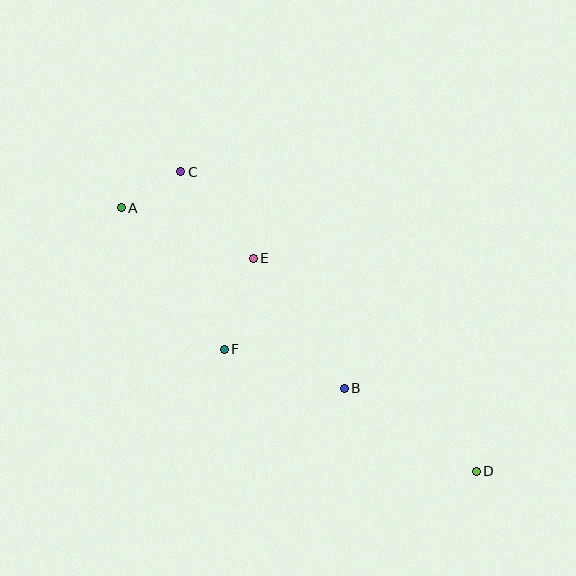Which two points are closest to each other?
Points A and C are closest to each other.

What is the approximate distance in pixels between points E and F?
The distance between E and F is approximately 96 pixels.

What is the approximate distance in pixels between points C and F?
The distance between C and F is approximately 183 pixels.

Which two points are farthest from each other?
Points A and D are farthest from each other.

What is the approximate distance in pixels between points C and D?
The distance between C and D is approximately 421 pixels.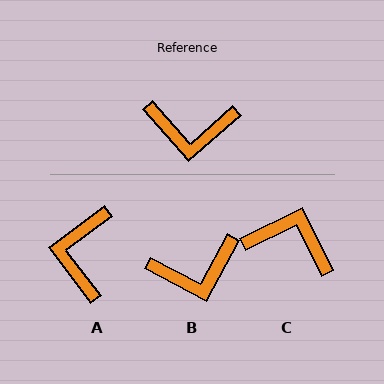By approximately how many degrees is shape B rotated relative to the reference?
Approximately 20 degrees counter-clockwise.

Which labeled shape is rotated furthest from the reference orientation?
C, about 165 degrees away.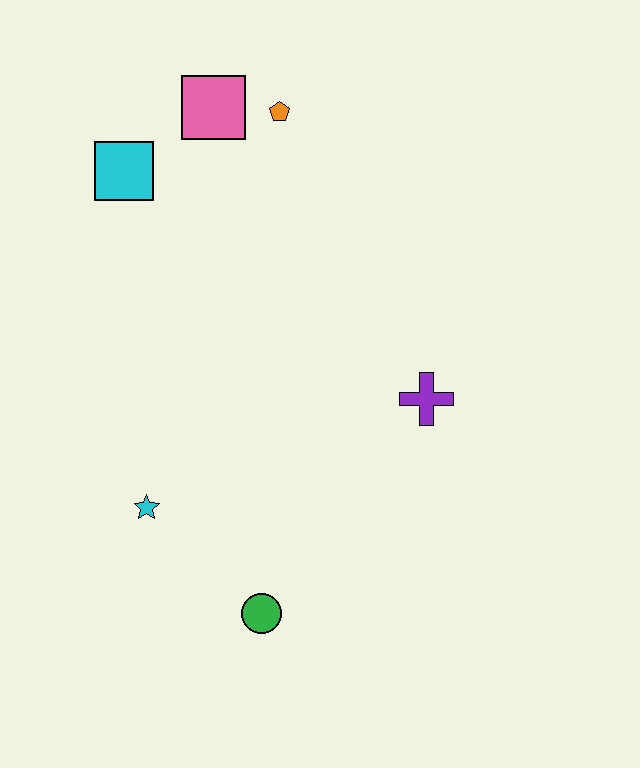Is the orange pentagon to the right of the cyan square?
Yes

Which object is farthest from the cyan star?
The orange pentagon is farthest from the cyan star.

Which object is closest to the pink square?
The orange pentagon is closest to the pink square.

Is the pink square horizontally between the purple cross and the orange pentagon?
No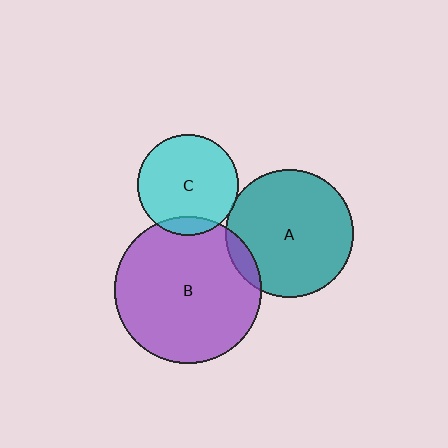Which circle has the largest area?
Circle B (purple).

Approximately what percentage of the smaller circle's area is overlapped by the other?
Approximately 10%.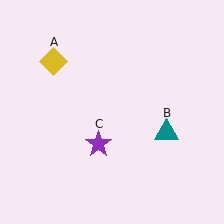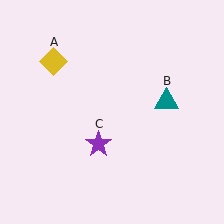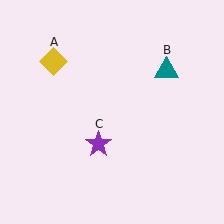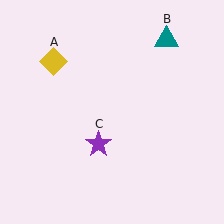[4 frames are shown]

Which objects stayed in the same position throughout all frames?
Yellow diamond (object A) and purple star (object C) remained stationary.